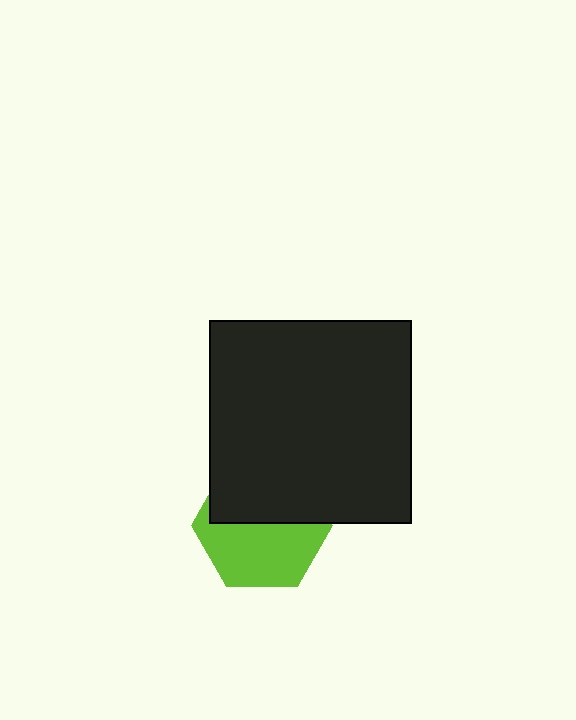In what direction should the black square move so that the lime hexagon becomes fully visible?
The black square should move up. That is the shortest direction to clear the overlap and leave the lime hexagon fully visible.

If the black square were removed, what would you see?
You would see the complete lime hexagon.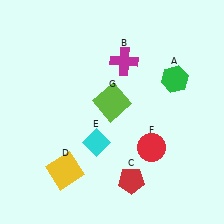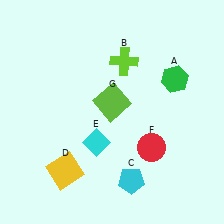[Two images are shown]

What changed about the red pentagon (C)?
In Image 1, C is red. In Image 2, it changed to cyan.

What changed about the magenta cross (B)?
In Image 1, B is magenta. In Image 2, it changed to lime.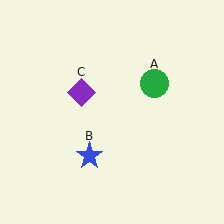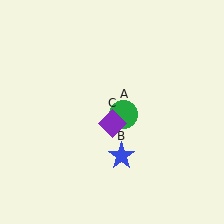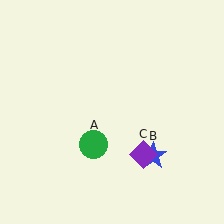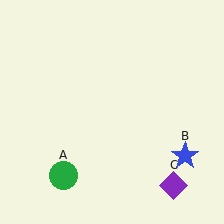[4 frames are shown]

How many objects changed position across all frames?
3 objects changed position: green circle (object A), blue star (object B), purple diamond (object C).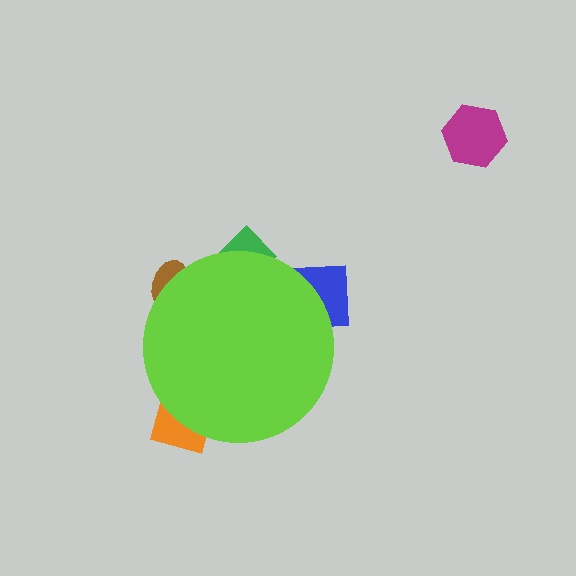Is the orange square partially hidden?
Yes, the orange square is partially hidden behind the lime circle.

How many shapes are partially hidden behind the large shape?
4 shapes are partially hidden.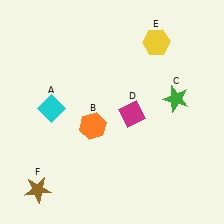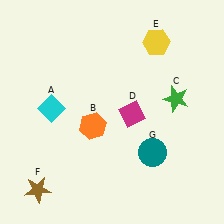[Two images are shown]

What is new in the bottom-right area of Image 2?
A teal circle (G) was added in the bottom-right area of Image 2.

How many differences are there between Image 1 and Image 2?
There is 1 difference between the two images.